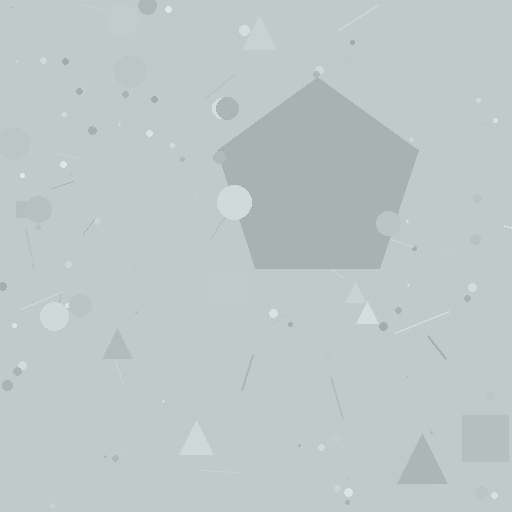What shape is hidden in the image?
A pentagon is hidden in the image.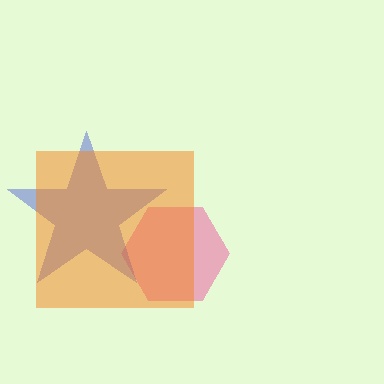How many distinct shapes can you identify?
There are 3 distinct shapes: a pink hexagon, a blue star, an orange square.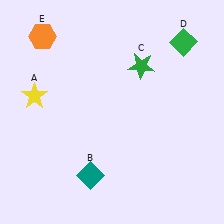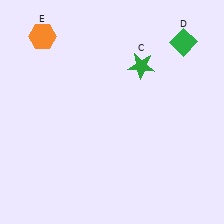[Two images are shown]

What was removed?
The teal diamond (B), the yellow star (A) were removed in Image 2.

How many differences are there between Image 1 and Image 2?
There are 2 differences between the two images.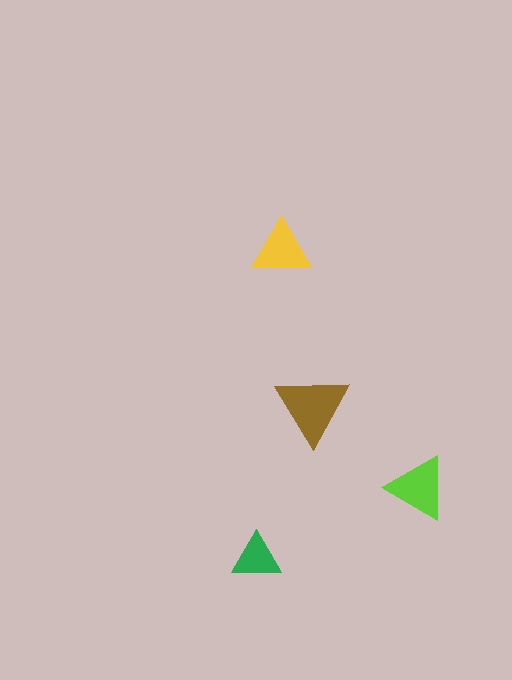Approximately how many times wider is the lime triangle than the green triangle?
About 1.5 times wider.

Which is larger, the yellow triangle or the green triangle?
The yellow one.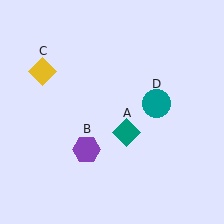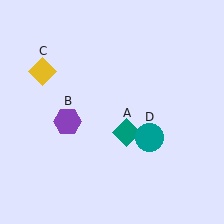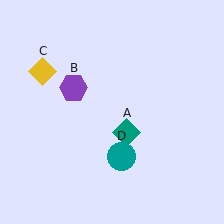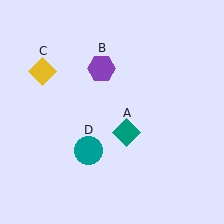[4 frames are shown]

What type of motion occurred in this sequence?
The purple hexagon (object B), teal circle (object D) rotated clockwise around the center of the scene.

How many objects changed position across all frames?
2 objects changed position: purple hexagon (object B), teal circle (object D).